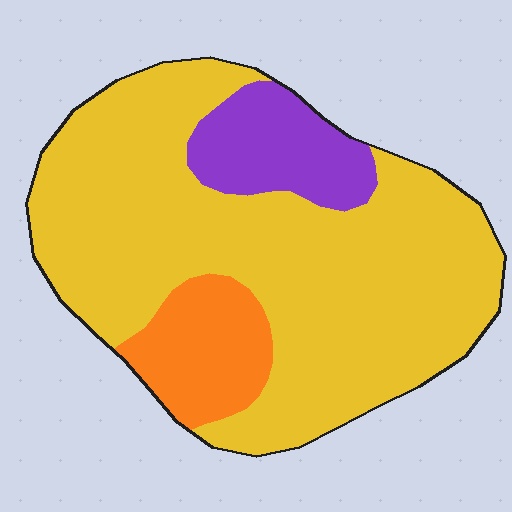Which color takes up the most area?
Yellow, at roughly 75%.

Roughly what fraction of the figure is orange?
Orange covers around 15% of the figure.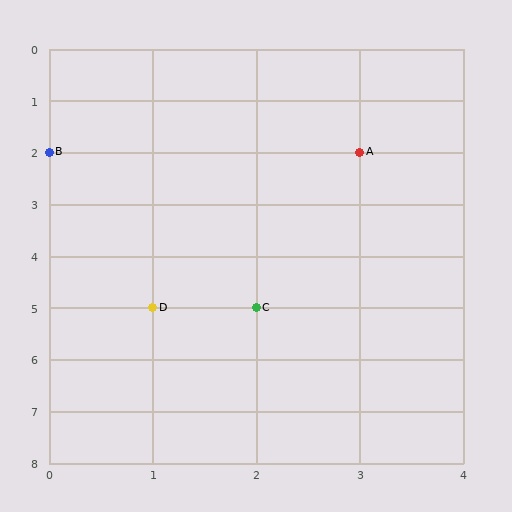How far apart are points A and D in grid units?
Points A and D are 2 columns and 3 rows apart (about 3.6 grid units diagonally).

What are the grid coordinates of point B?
Point B is at grid coordinates (0, 2).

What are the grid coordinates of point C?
Point C is at grid coordinates (2, 5).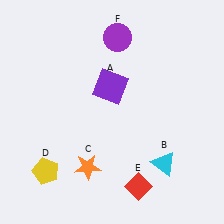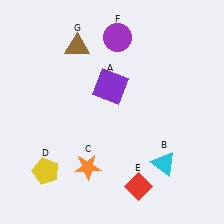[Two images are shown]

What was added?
A brown triangle (G) was added in Image 2.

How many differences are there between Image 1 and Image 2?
There is 1 difference between the two images.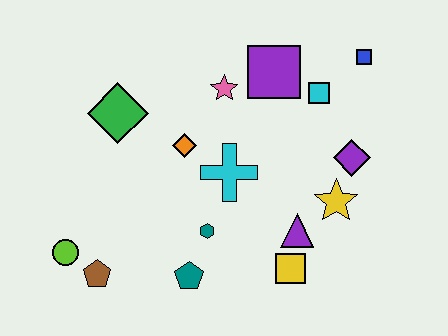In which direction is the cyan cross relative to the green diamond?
The cyan cross is to the right of the green diamond.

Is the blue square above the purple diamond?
Yes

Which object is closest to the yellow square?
The purple triangle is closest to the yellow square.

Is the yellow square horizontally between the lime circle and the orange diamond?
No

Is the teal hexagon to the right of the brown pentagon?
Yes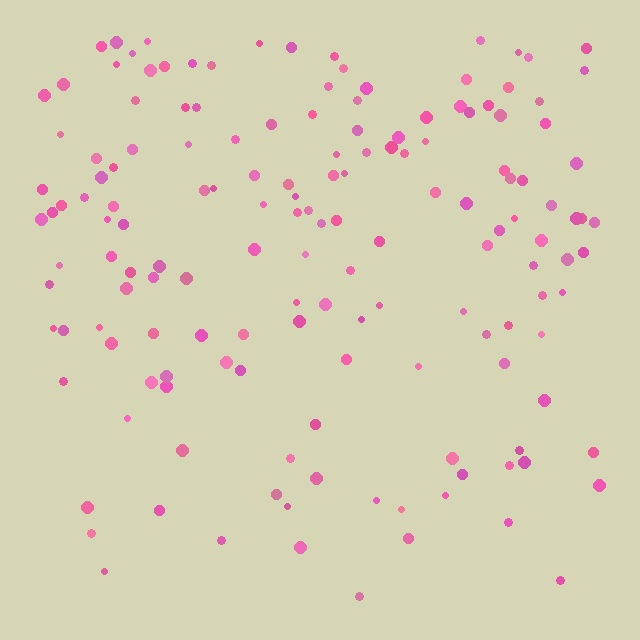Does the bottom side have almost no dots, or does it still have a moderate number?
Still a moderate number, just noticeably fewer than the top.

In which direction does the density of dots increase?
From bottom to top, with the top side densest.